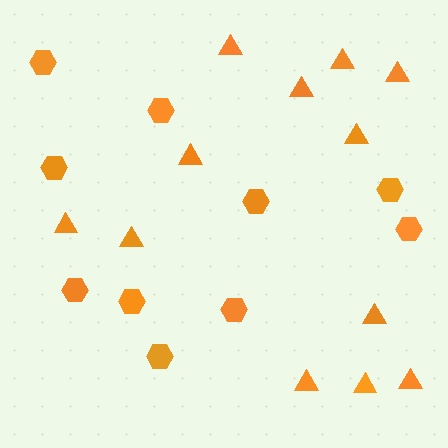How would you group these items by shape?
There are 2 groups: one group of triangles (12) and one group of hexagons (10).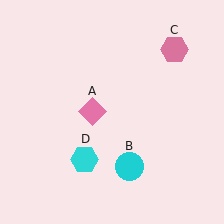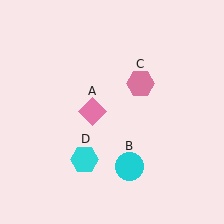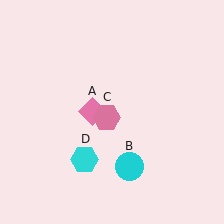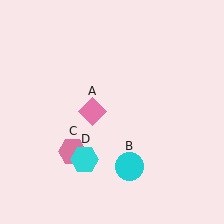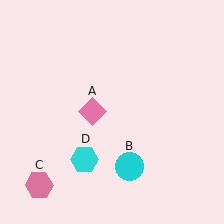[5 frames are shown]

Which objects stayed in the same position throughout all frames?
Pink diamond (object A) and cyan circle (object B) and cyan hexagon (object D) remained stationary.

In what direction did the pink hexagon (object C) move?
The pink hexagon (object C) moved down and to the left.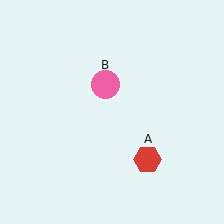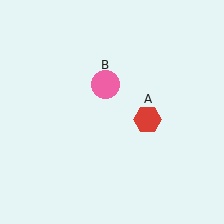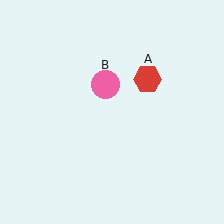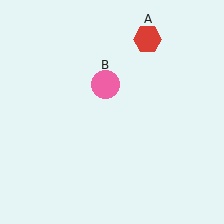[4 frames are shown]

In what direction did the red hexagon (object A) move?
The red hexagon (object A) moved up.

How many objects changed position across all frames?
1 object changed position: red hexagon (object A).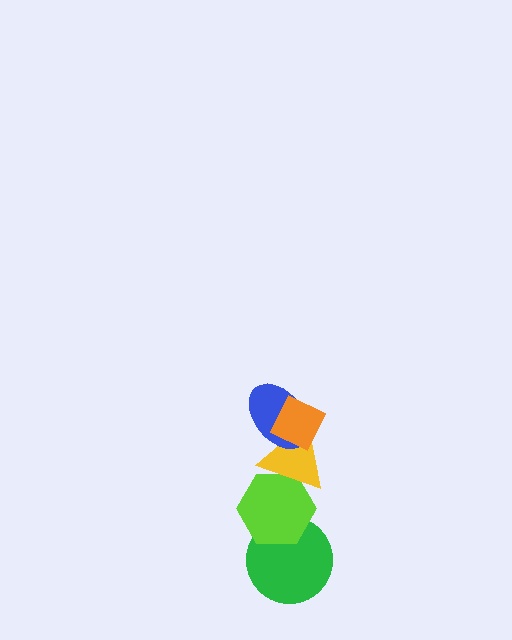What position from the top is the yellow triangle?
The yellow triangle is 3rd from the top.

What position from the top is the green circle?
The green circle is 5th from the top.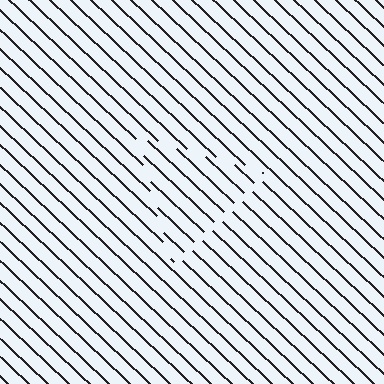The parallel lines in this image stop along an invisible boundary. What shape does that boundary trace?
An illusory triangle. The interior of the shape contains the same grating, shifted by half a period — the contour is defined by the phase discontinuity where line-ends from the inner and outer gratings abut.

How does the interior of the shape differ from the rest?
The interior of the shape contains the same grating, shifted by half a period — the contour is defined by the phase discontinuity where line-ends from the inner and outer gratings abut.